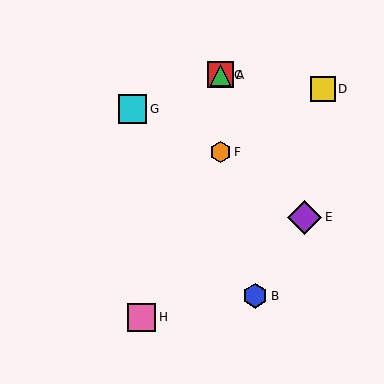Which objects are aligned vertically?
Objects A, C, F are aligned vertically.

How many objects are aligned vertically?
3 objects (A, C, F) are aligned vertically.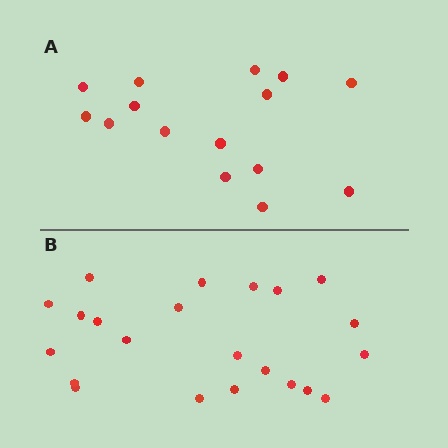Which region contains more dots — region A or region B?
Region B (the bottom region) has more dots.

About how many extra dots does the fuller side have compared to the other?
Region B has roughly 8 or so more dots than region A.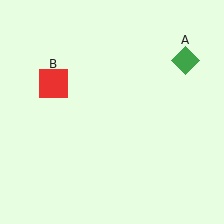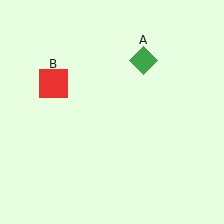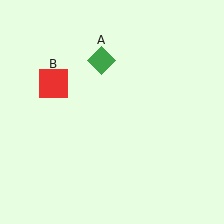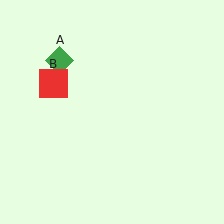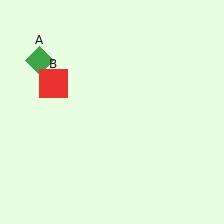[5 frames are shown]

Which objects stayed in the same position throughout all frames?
Red square (object B) remained stationary.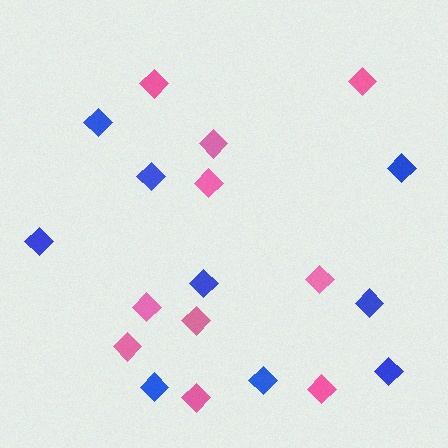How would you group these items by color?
There are 2 groups: one group of blue diamonds (9) and one group of pink diamonds (10).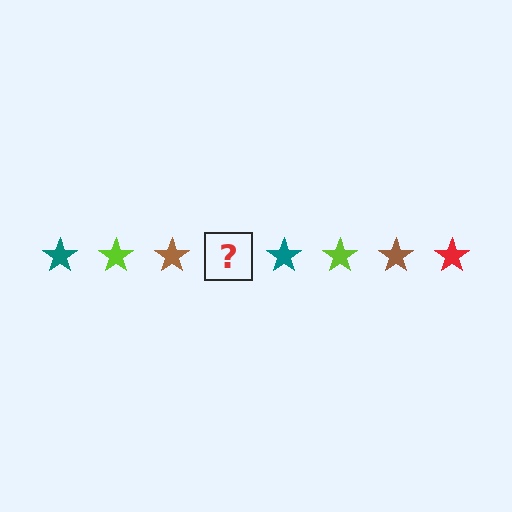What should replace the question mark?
The question mark should be replaced with a red star.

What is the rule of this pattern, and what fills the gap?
The rule is that the pattern cycles through teal, lime, brown, red stars. The gap should be filled with a red star.